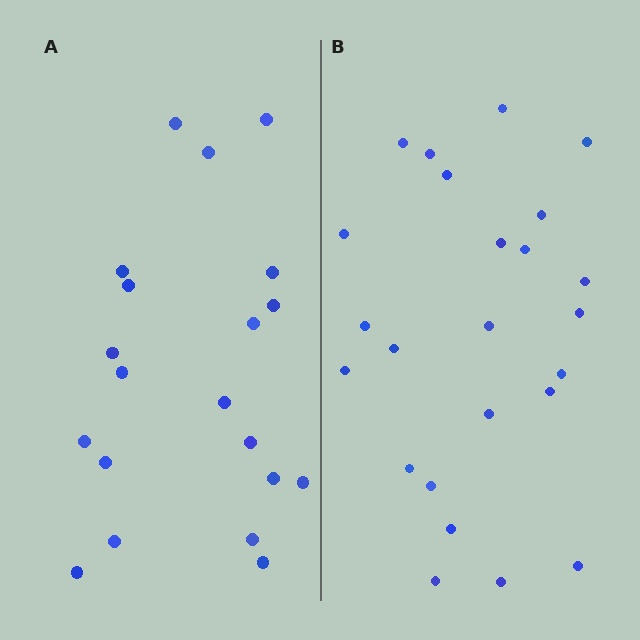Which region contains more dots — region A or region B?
Region B (the right region) has more dots.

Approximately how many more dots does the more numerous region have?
Region B has about 4 more dots than region A.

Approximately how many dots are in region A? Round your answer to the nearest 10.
About 20 dots.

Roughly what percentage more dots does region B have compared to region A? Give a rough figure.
About 20% more.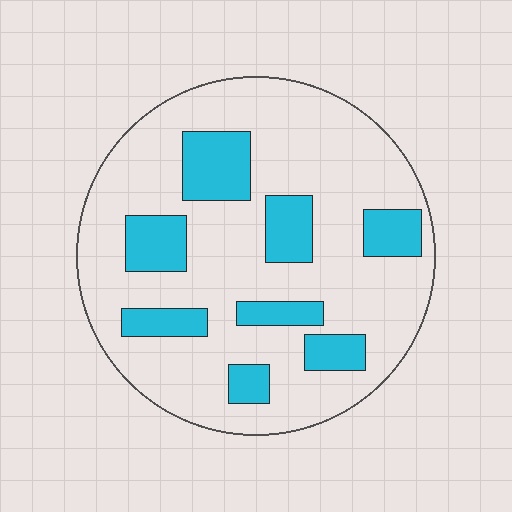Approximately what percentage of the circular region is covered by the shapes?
Approximately 25%.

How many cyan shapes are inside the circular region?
8.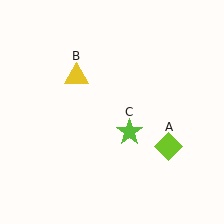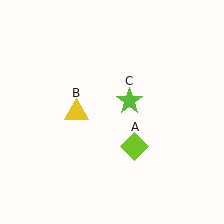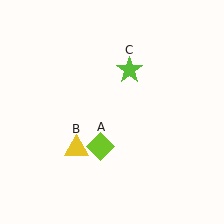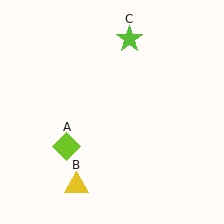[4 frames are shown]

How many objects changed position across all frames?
3 objects changed position: lime diamond (object A), yellow triangle (object B), lime star (object C).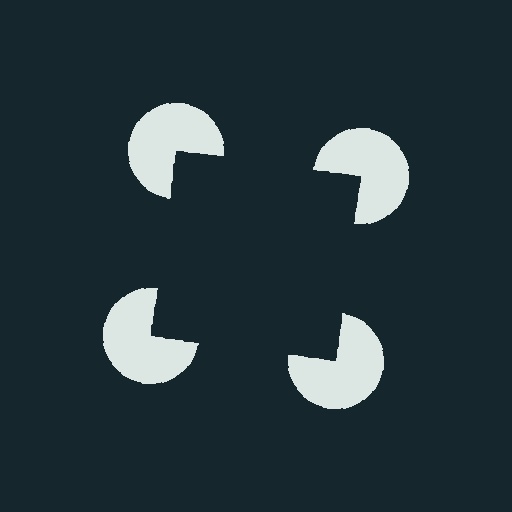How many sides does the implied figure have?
4 sides.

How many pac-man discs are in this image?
There are 4 — one at each vertex of the illusory square.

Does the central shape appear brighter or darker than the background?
It typically appears slightly darker than the background, even though no actual brightness change is drawn.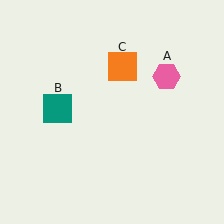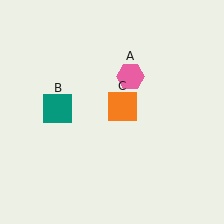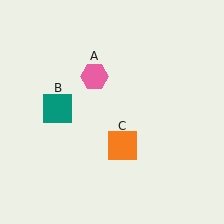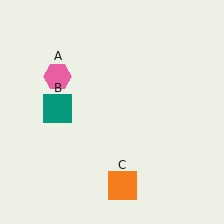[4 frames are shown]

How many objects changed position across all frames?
2 objects changed position: pink hexagon (object A), orange square (object C).